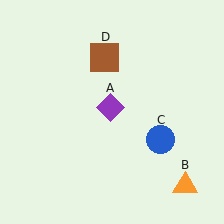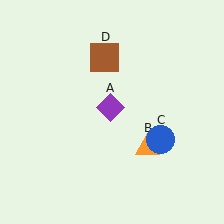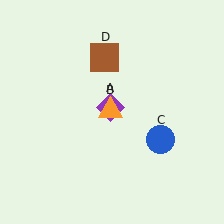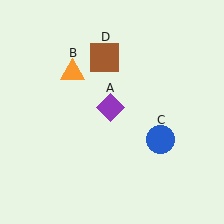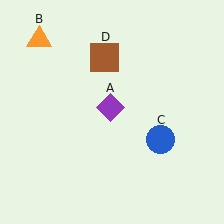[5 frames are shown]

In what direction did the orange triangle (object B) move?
The orange triangle (object B) moved up and to the left.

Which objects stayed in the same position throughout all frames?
Purple diamond (object A) and blue circle (object C) and brown square (object D) remained stationary.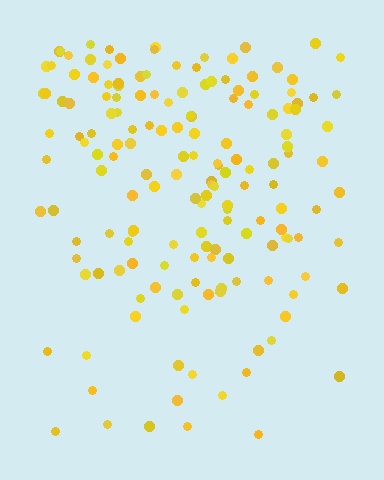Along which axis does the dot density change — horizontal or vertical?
Vertical.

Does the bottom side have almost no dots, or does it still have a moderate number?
Still a moderate number, just noticeably fewer than the top.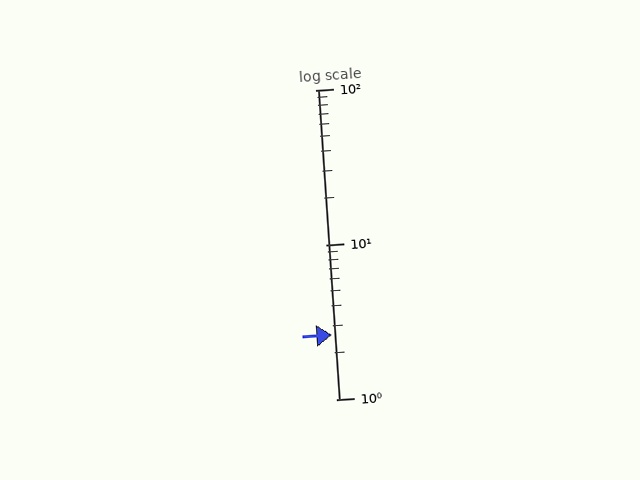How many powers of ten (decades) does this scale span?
The scale spans 2 decades, from 1 to 100.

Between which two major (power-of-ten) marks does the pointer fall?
The pointer is between 1 and 10.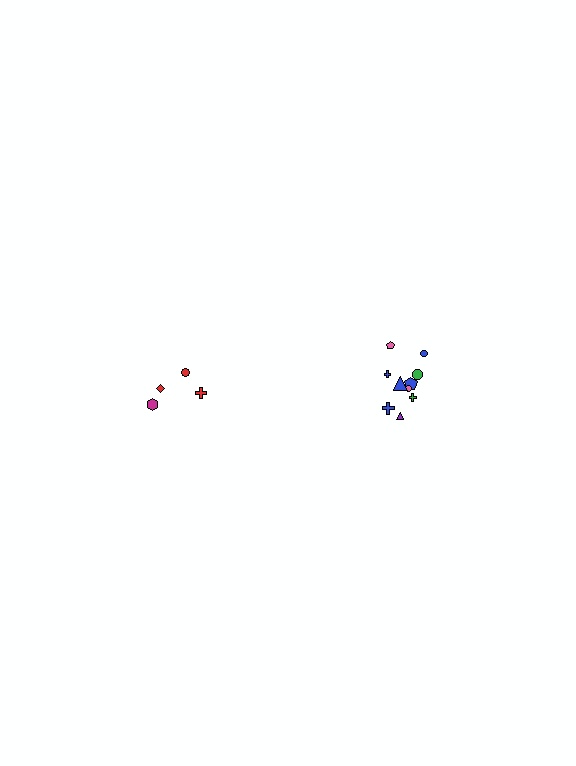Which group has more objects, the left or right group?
The right group.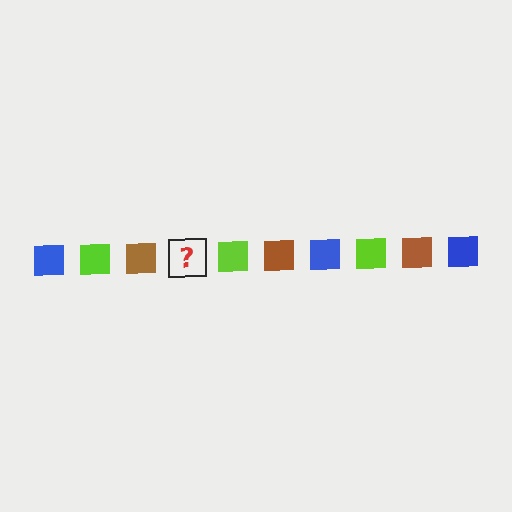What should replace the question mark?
The question mark should be replaced with a blue square.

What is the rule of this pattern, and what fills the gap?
The rule is that the pattern cycles through blue, lime, brown squares. The gap should be filled with a blue square.